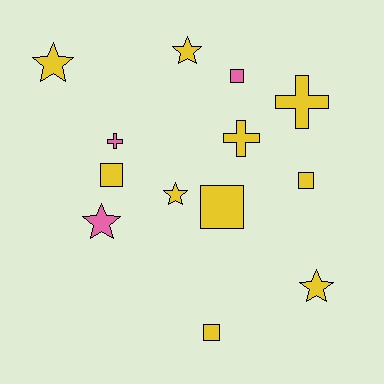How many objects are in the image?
There are 13 objects.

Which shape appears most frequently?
Star, with 5 objects.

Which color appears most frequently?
Yellow, with 10 objects.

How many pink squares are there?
There is 1 pink square.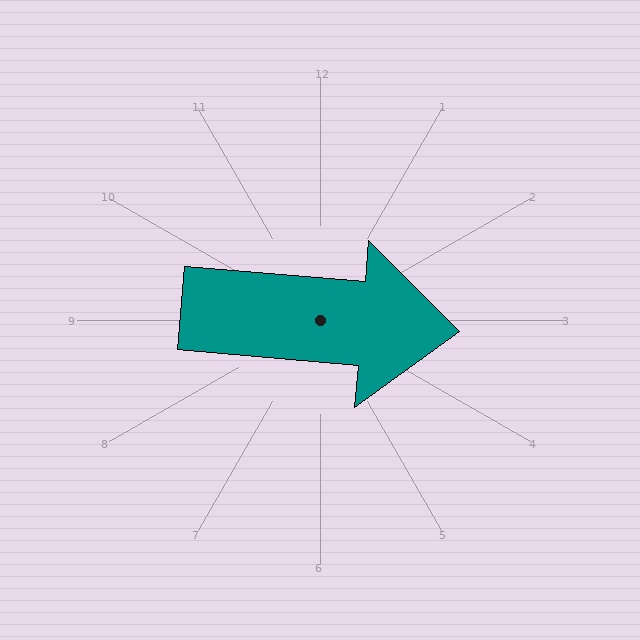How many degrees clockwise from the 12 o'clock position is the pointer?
Approximately 95 degrees.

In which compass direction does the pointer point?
East.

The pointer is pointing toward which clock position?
Roughly 3 o'clock.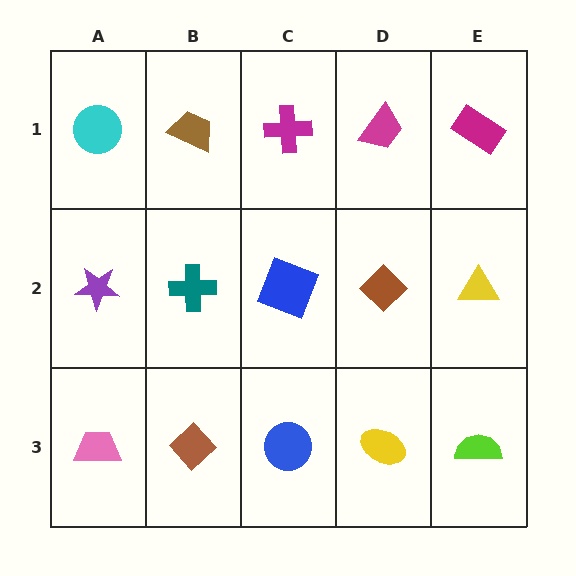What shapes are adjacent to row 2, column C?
A magenta cross (row 1, column C), a blue circle (row 3, column C), a teal cross (row 2, column B), a brown diamond (row 2, column D).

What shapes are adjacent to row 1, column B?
A teal cross (row 2, column B), a cyan circle (row 1, column A), a magenta cross (row 1, column C).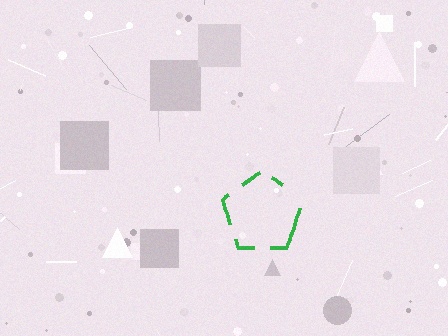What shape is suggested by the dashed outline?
The dashed outline suggests a pentagon.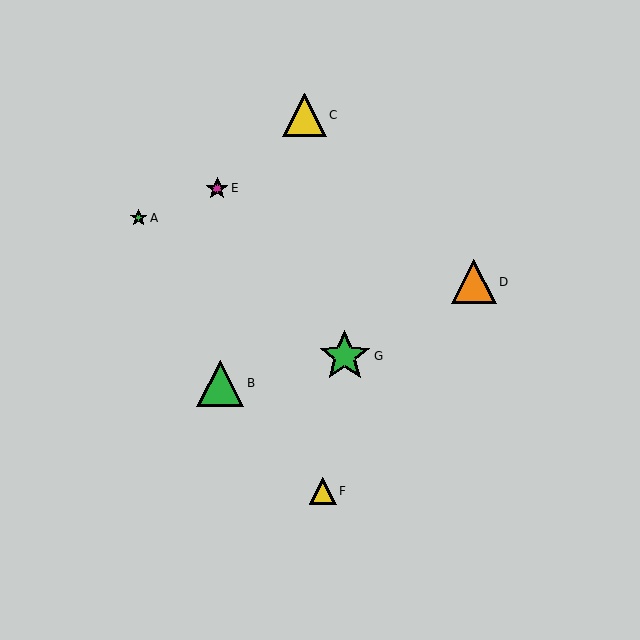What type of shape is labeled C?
Shape C is a yellow triangle.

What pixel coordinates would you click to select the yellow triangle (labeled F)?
Click at (323, 491) to select the yellow triangle F.